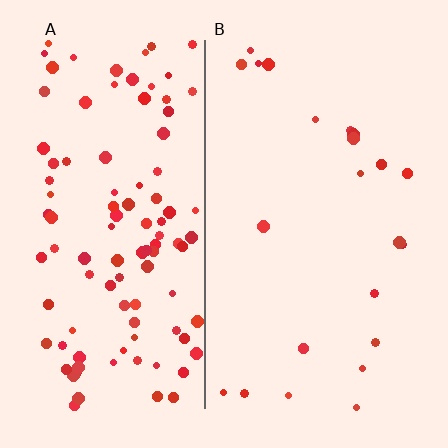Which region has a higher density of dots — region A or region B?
A (the left).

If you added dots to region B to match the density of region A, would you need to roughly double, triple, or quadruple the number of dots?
Approximately quadruple.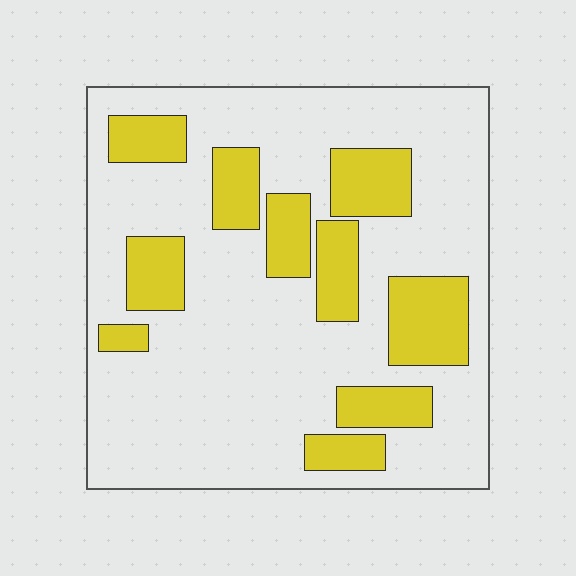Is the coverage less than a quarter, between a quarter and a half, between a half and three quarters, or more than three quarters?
Between a quarter and a half.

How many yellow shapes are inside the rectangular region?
10.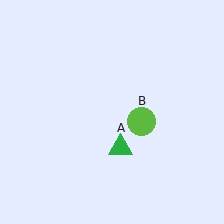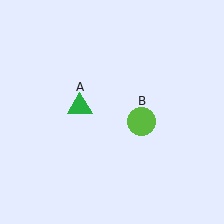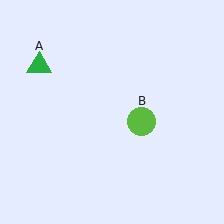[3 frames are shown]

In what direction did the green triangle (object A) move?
The green triangle (object A) moved up and to the left.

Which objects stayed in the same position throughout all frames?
Lime circle (object B) remained stationary.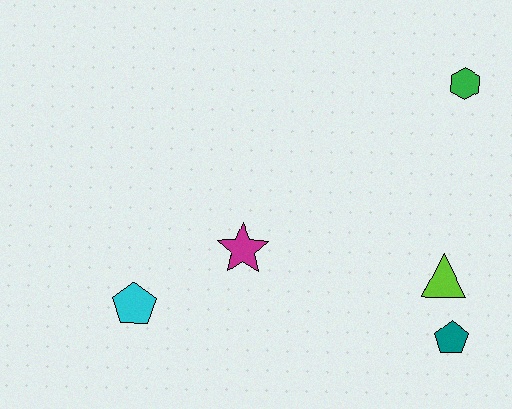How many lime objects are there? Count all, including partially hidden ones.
There is 1 lime object.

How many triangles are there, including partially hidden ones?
There is 1 triangle.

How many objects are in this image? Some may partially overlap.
There are 5 objects.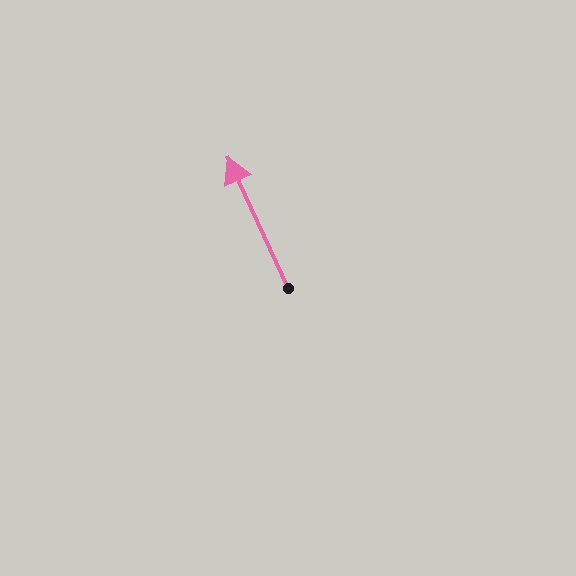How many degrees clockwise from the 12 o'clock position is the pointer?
Approximately 335 degrees.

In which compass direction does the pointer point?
Northwest.